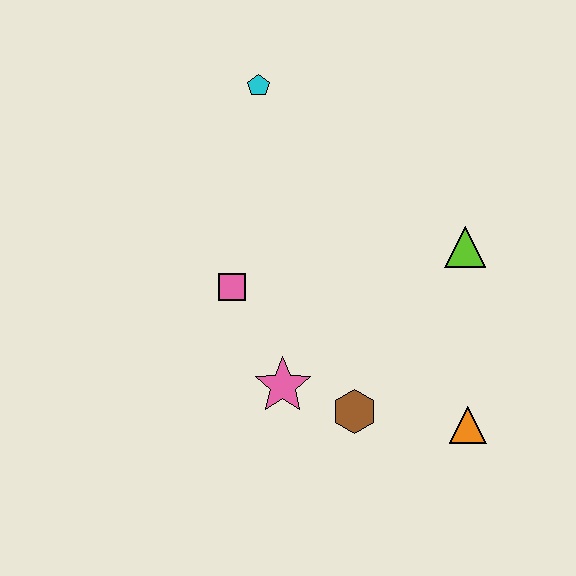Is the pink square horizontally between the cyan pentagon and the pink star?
No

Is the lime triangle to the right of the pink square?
Yes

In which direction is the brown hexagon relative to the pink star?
The brown hexagon is to the right of the pink star.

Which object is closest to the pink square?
The pink star is closest to the pink square.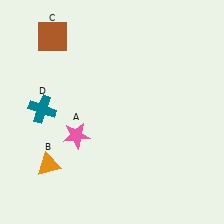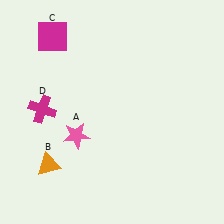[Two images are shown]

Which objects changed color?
C changed from brown to magenta. D changed from teal to magenta.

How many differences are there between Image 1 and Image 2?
There are 2 differences between the two images.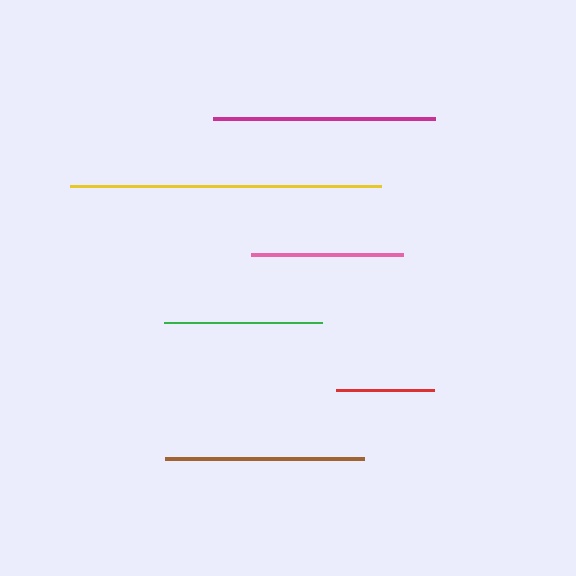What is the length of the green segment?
The green segment is approximately 158 pixels long.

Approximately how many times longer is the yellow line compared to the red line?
The yellow line is approximately 3.2 times the length of the red line.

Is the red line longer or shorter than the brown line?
The brown line is longer than the red line.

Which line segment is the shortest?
The red line is the shortest at approximately 97 pixels.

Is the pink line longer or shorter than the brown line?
The brown line is longer than the pink line.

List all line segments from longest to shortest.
From longest to shortest: yellow, magenta, brown, green, pink, red.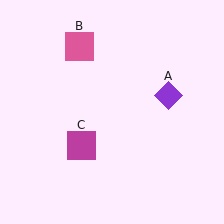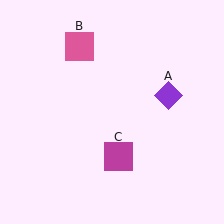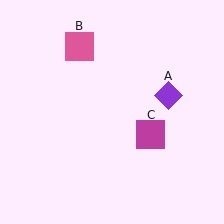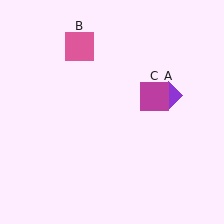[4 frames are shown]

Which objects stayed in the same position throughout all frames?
Purple diamond (object A) and pink square (object B) remained stationary.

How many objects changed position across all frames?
1 object changed position: magenta square (object C).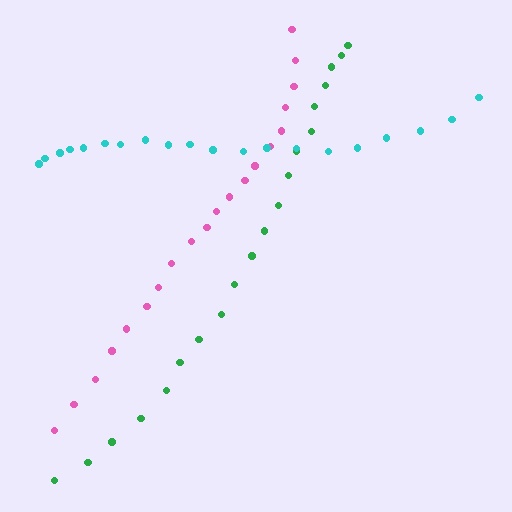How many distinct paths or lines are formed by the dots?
There are 3 distinct paths.